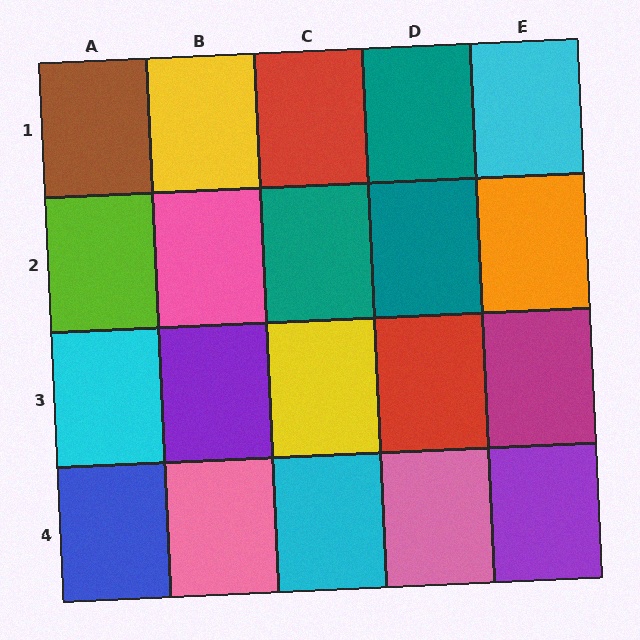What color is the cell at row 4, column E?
Purple.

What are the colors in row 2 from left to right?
Lime, pink, teal, teal, orange.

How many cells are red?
2 cells are red.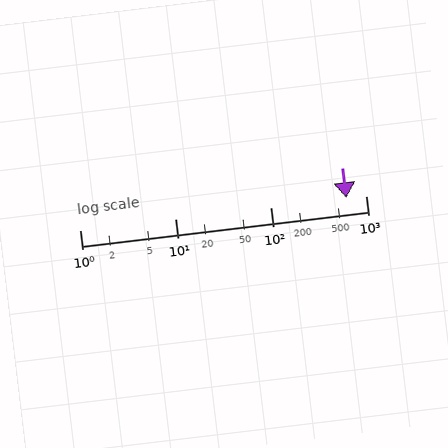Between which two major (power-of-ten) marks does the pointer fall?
The pointer is between 100 and 1000.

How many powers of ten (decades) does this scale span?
The scale spans 3 decades, from 1 to 1000.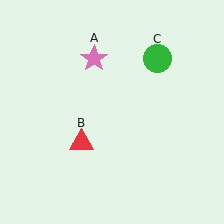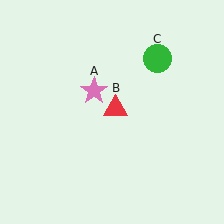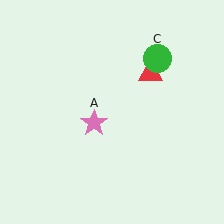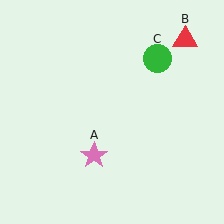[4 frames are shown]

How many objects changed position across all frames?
2 objects changed position: pink star (object A), red triangle (object B).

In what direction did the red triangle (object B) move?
The red triangle (object B) moved up and to the right.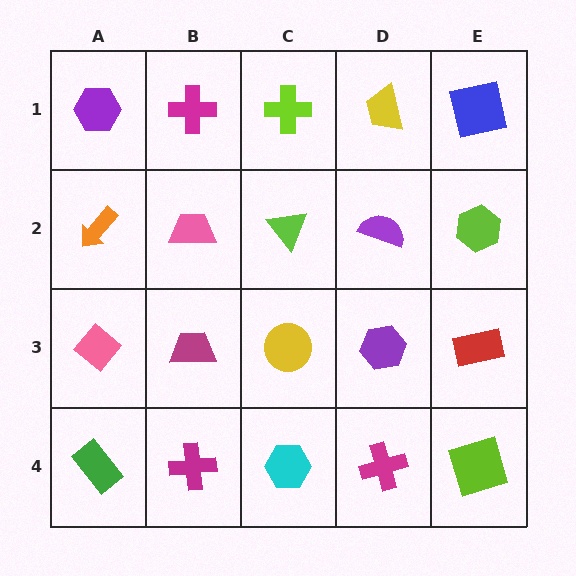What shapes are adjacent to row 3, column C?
A lime triangle (row 2, column C), a cyan hexagon (row 4, column C), a magenta trapezoid (row 3, column B), a purple hexagon (row 3, column D).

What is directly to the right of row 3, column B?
A yellow circle.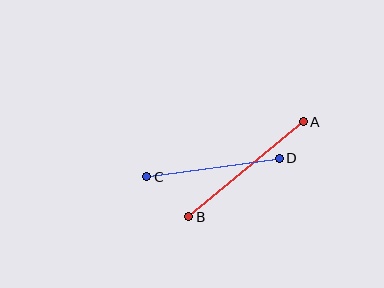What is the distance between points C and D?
The distance is approximately 134 pixels.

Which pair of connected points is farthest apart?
Points A and B are farthest apart.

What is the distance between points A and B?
The distance is approximately 149 pixels.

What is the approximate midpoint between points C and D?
The midpoint is at approximately (213, 168) pixels.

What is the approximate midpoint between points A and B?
The midpoint is at approximately (246, 169) pixels.